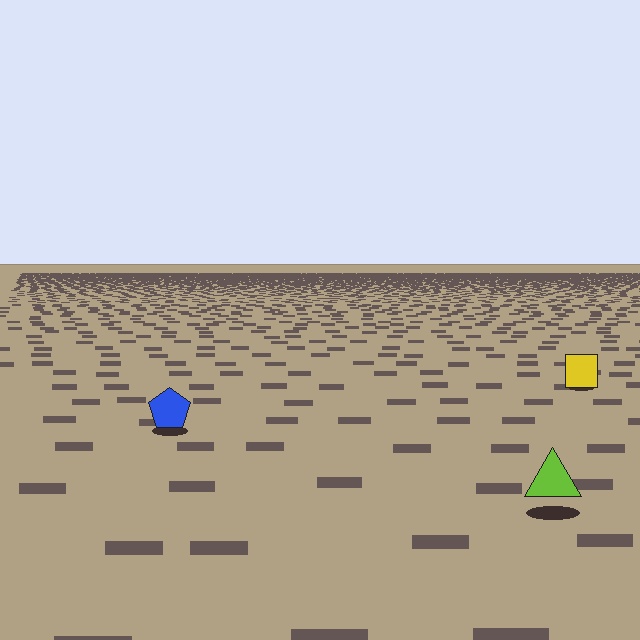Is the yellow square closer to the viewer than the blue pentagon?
No. The blue pentagon is closer — you can tell from the texture gradient: the ground texture is coarser near it.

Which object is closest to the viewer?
The lime triangle is closest. The texture marks near it are larger and more spread out.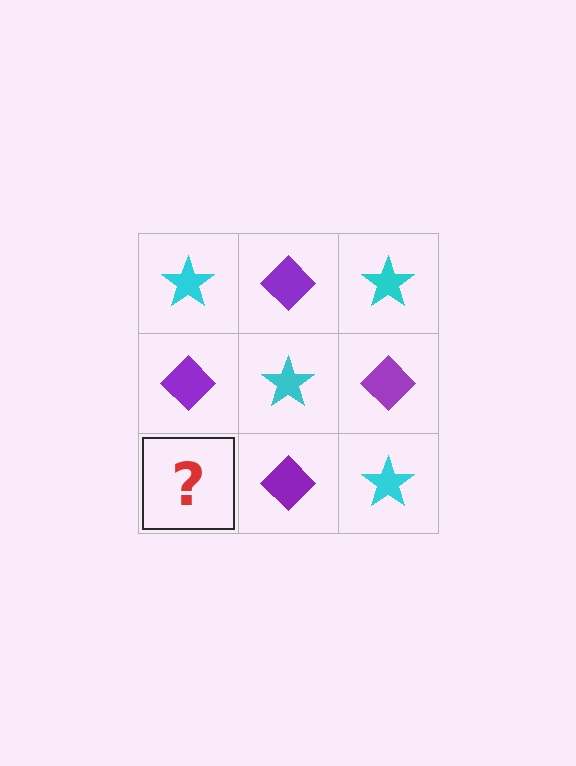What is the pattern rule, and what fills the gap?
The rule is that it alternates cyan star and purple diamond in a checkerboard pattern. The gap should be filled with a cyan star.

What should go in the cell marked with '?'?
The missing cell should contain a cyan star.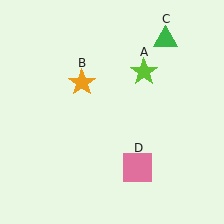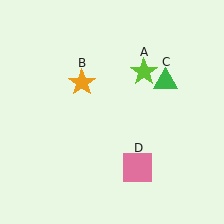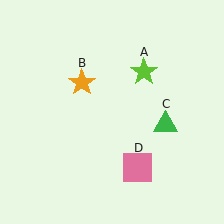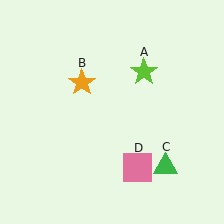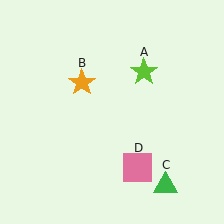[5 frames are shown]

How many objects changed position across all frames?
1 object changed position: green triangle (object C).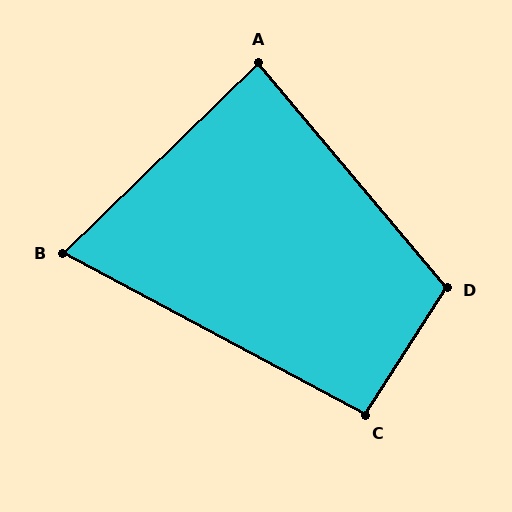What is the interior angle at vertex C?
Approximately 94 degrees (approximately right).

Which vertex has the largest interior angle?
D, at approximately 108 degrees.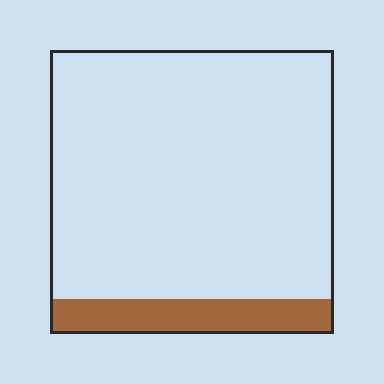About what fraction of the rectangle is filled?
About one eighth (1/8).